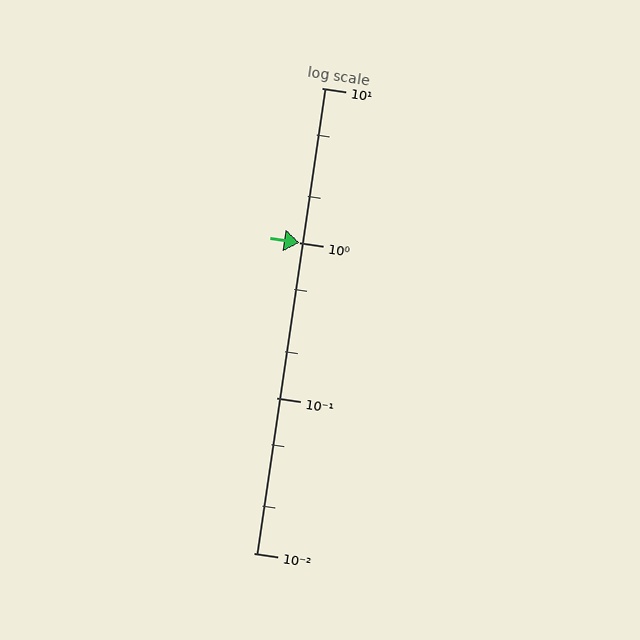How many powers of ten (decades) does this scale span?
The scale spans 3 decades, from 0.01 to 10.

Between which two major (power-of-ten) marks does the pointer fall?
The pointer is between 1 and 10.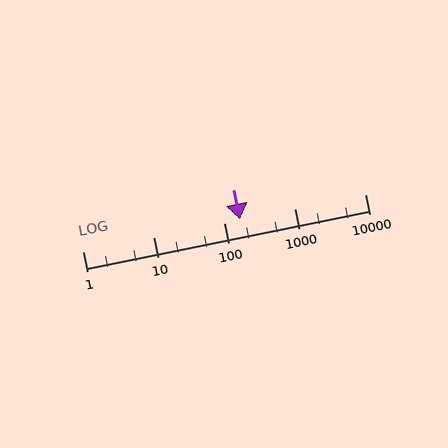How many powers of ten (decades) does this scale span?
The scale spans 4 decades, from 1 to 10000.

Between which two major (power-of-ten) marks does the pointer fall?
The pointer is between 100 and 1000.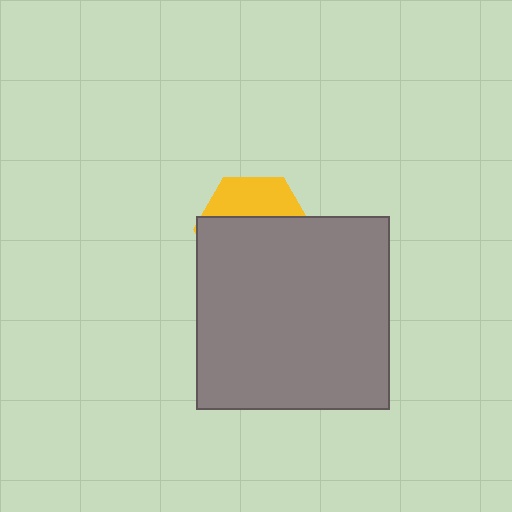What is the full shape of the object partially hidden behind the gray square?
The partially hidden object is a yellow hexagon.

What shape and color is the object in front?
The object in front is a gray square.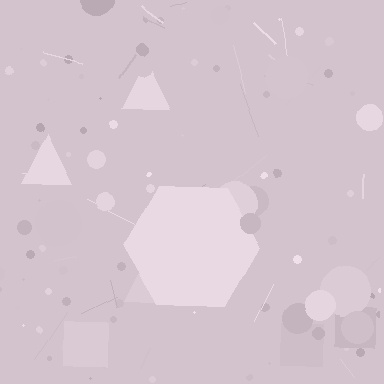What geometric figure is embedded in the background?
A hexagon is embedded in the background.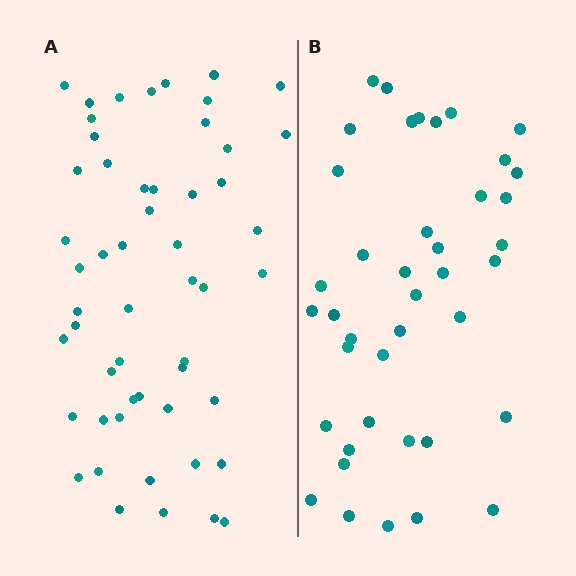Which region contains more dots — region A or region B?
Region A (the left region) has more dots.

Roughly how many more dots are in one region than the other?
Region A has roughly 12 or so more dots than region B.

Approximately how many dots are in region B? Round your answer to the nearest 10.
About 40 dots. (The exact count is 41, which rounds to 40.)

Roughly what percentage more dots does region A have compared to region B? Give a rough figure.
About 30% more.